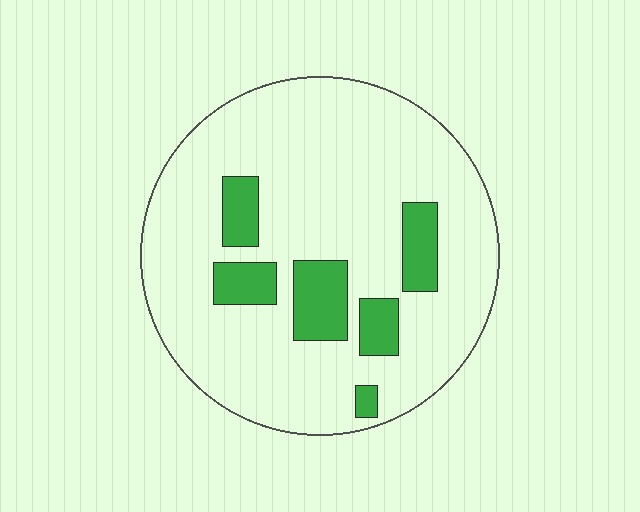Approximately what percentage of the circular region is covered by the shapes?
Approximately 15%.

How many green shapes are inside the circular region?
6.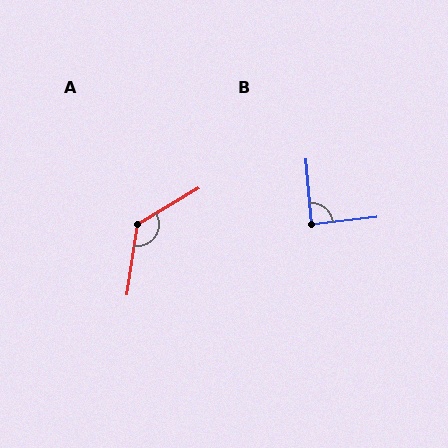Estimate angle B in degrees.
Approximately 88 degrees.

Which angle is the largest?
A, at approximately 129 degrees.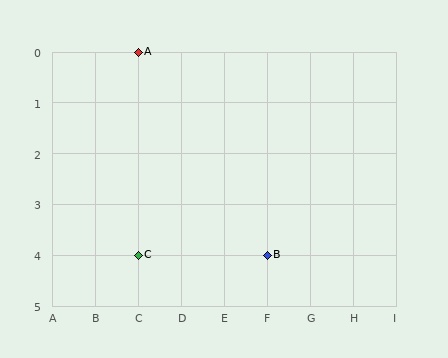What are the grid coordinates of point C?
Point C is at grid coordinates (C, 4).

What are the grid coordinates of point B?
Point B is at grid coordinates (F, 4).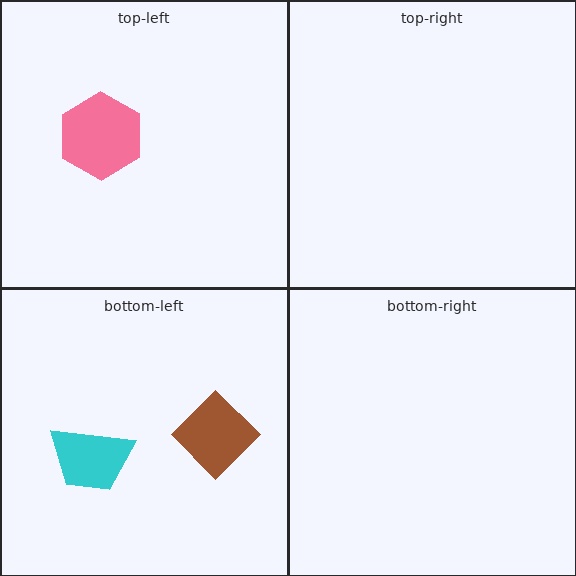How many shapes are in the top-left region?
1.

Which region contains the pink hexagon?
The top-left region.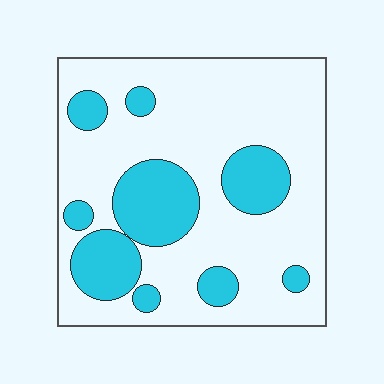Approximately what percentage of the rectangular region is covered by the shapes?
Approximately 25%.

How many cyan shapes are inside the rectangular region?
9.